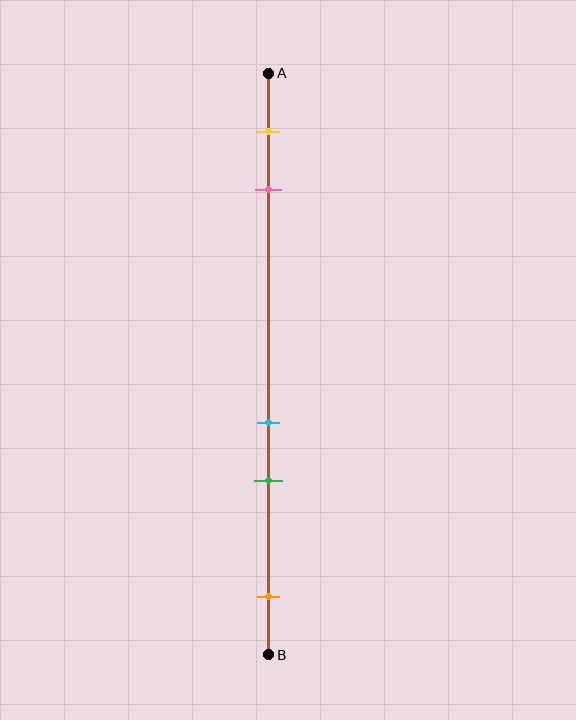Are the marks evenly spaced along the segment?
No, the marks are not evenly spaced.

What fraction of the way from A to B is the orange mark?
The orange mark is approximately 90% (0.9) of the way from A to B.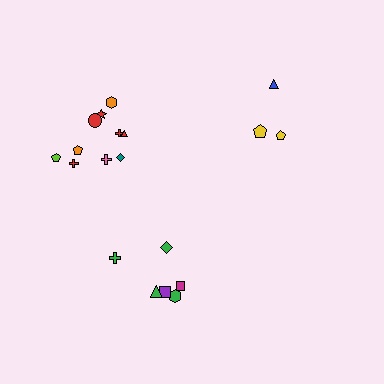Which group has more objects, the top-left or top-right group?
The top-left group.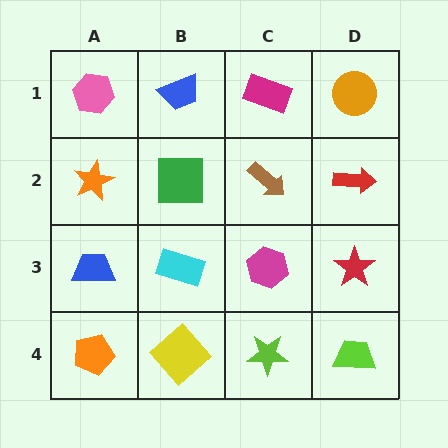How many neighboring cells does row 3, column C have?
4.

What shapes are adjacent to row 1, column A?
An orange star (row 2, column A), a blue trapezoid (row 1, column B).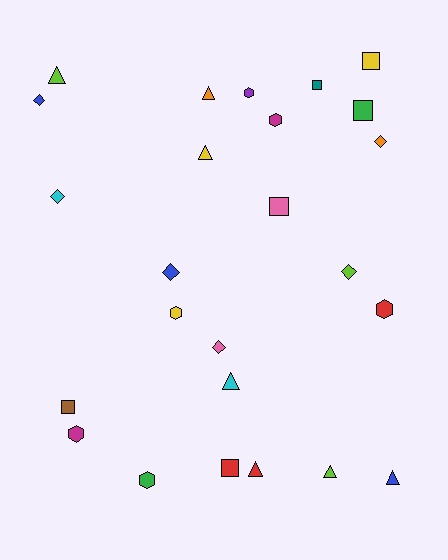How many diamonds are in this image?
There are 6 diamonds.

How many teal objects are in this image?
There is 1 teal object.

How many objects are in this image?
There are 25 objects.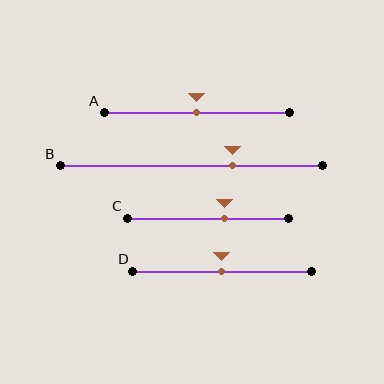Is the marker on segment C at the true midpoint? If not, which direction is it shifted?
No, the marker on segment C is shifted to the right by about 10% of the segment length.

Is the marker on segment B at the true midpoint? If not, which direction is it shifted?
No, the marker on segment B is shifted to the right by about 16% of the segment length.